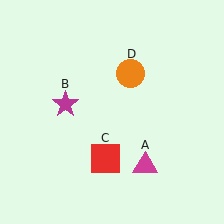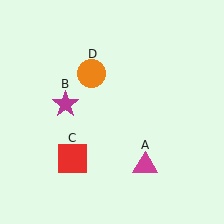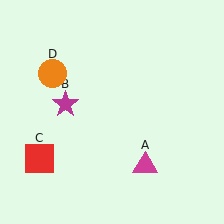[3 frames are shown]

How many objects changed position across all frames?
2 objects changed position: red square (object C), orange circle (object D).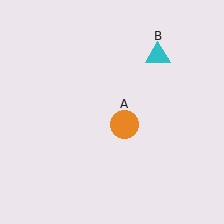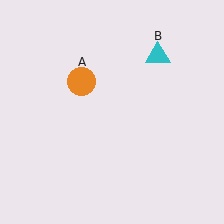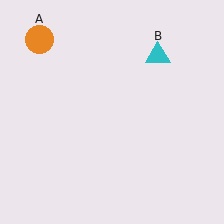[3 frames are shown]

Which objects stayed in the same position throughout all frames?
Cyan triangle (object B) remained stationary.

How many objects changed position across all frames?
1 object changed position: orange circle (object A).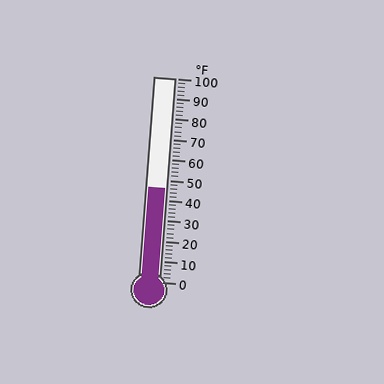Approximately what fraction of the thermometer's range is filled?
The thermometer is filled to approximately 45% of its range.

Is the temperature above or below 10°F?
The temperature is above 10°F.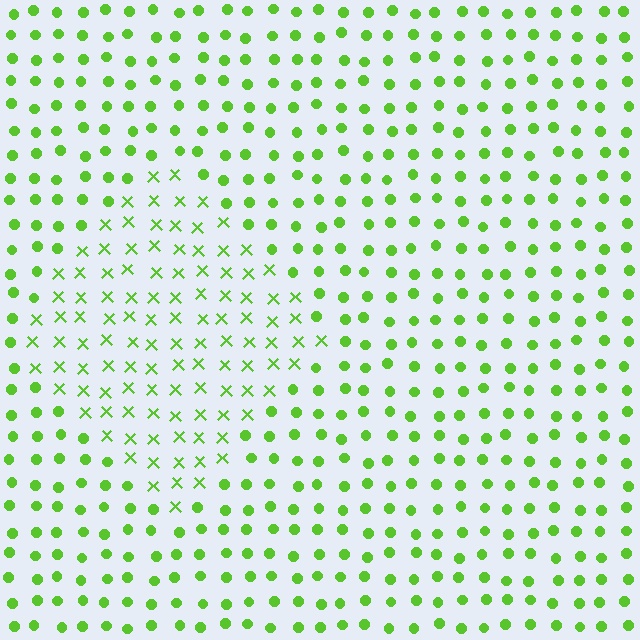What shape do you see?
I see a diamond.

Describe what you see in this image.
The image is filled with small lime elements arranged in a uniform grid. A diamond-shaped region contains X marks, while the surrounding area contains circles. The boundary is defined purely by the change in element shape.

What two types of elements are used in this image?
The image uses X marks inside the diamond region and circles outside it.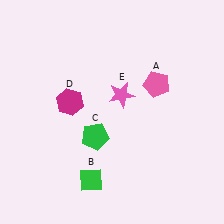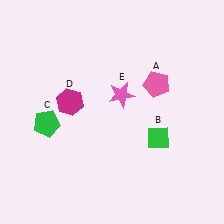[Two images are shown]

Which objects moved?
The objects that moved are: the green diamond (B), the green pentagon (C).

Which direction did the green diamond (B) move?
The green diamond (B) moved right.